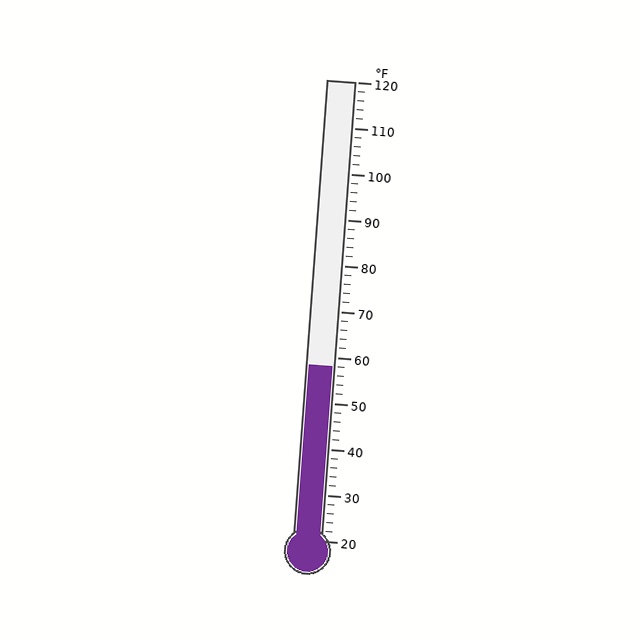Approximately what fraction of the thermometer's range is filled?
The thermometer is filled to approximately 40% of its range.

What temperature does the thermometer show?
The thermometer shows approximately 58°F.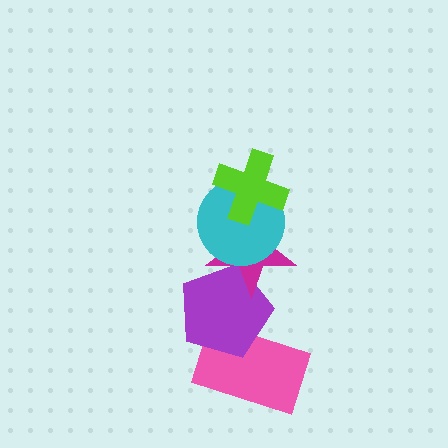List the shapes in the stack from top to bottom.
From top to bottom: the lime cross, the cyan circle, the magenta star, the purple pentagon, the pink rectangle.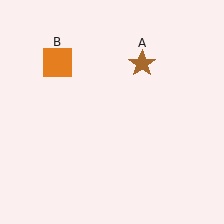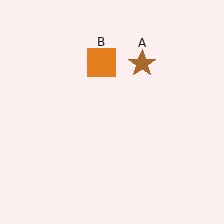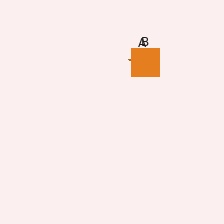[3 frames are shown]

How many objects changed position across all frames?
1 object changed position: orange square (object B).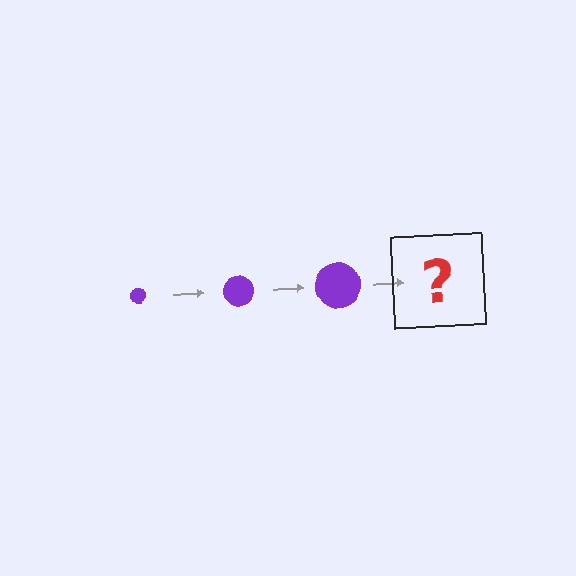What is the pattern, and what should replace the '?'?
The pattern is that the circle gets progressively larger each step. The '?' should be a purple circle, larger than the previous one.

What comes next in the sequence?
The next element should be a purple circle, larger than the previous one.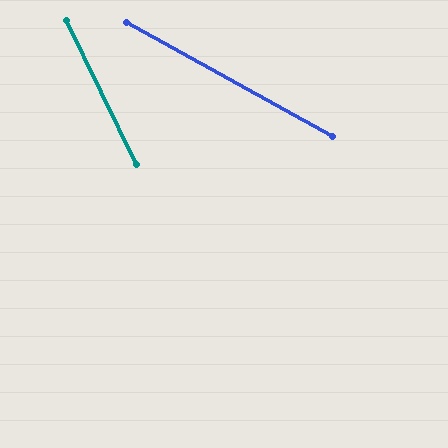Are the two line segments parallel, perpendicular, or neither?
Neither parallel nor perpendicular — they differ by about 35°.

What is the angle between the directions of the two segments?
Approximately 35 degrees.